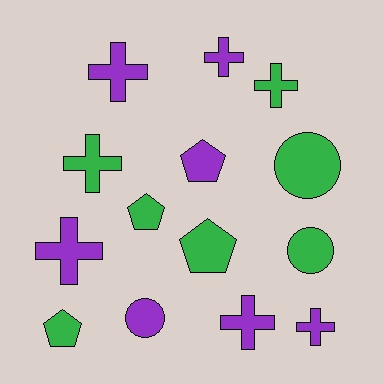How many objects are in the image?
There are 14 objects.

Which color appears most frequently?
Green, with 7 objects.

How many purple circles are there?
There is 1 purple circle.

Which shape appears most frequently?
Cross, with 7 objects.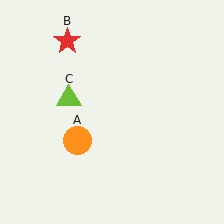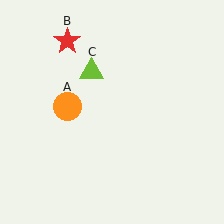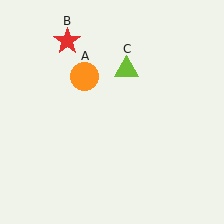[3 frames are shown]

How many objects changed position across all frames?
2 objects changed position: orange circle (object A), lime triangle (object C).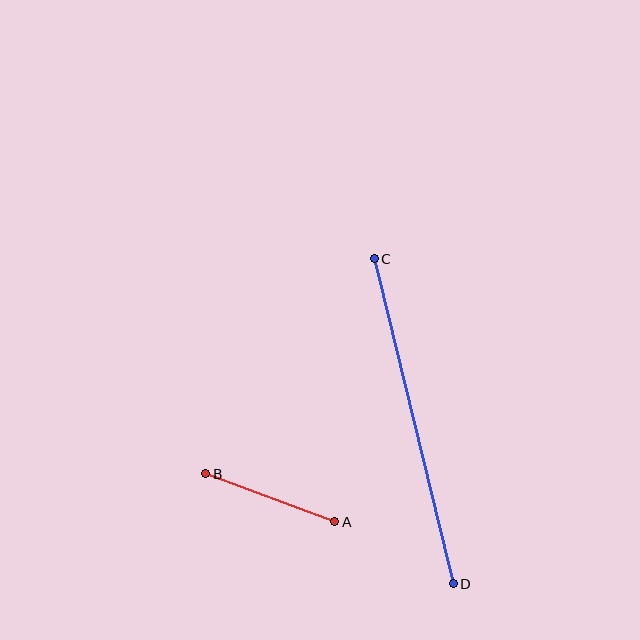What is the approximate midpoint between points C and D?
The midpoint is at approximately (414, 421) pixels.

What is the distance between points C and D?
The distance is approximately 335 pixels.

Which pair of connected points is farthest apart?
Points C and D are farthest apart.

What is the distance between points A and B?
The distance is approximately 138 pixels.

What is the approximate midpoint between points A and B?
The midpoint is at approximately (270, 498) pixels.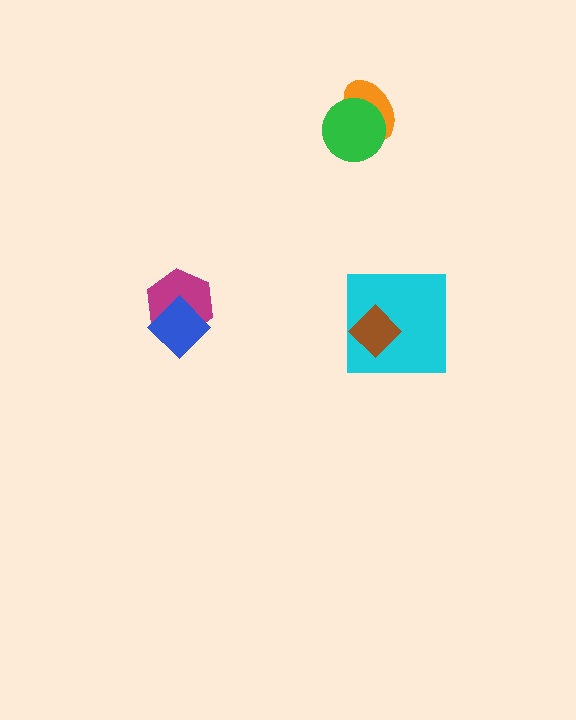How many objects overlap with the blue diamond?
1 object overlaps with the blue diamond.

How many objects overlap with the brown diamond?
1 object overlaps with the brown diamond.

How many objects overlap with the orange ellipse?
1 object overlaps with the orange ellipse.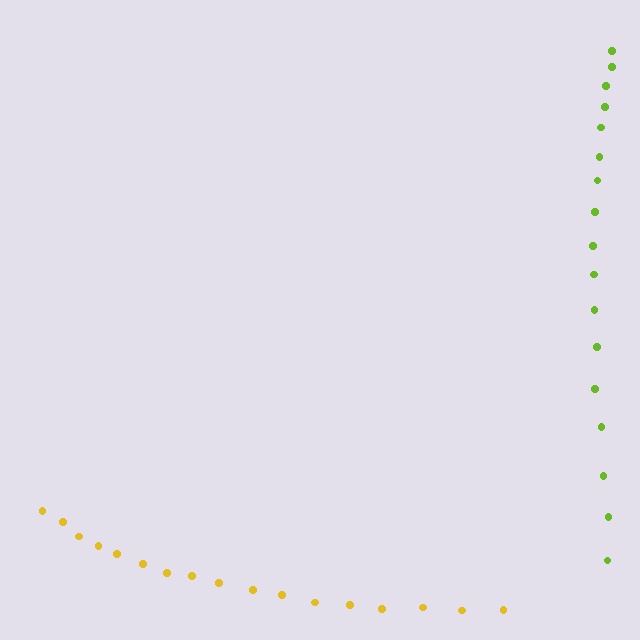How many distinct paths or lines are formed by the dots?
There are 2 distinct paths.